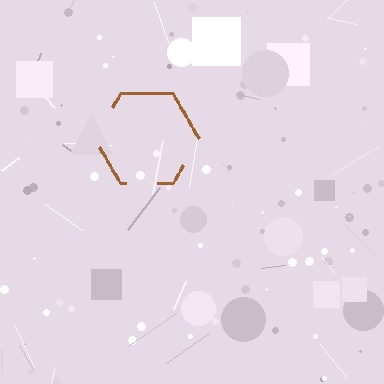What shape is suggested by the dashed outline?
The dashed outline suggests a hexagon.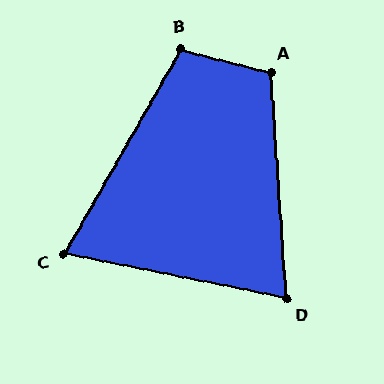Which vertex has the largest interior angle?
A, at approximately 108 degrees.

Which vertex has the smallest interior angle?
C, at approximately 72 degrees.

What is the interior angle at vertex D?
Approximately 75 degrees (acute).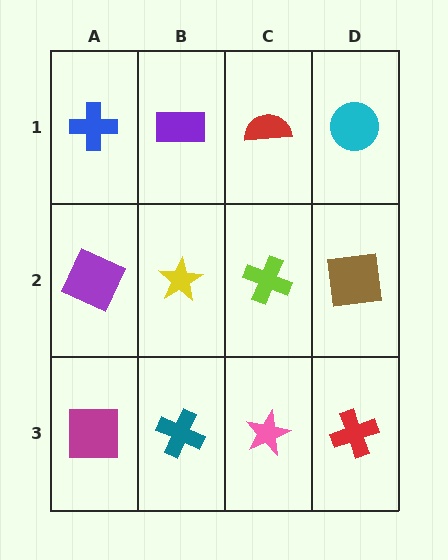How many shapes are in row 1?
4 shapes.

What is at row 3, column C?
A pink star.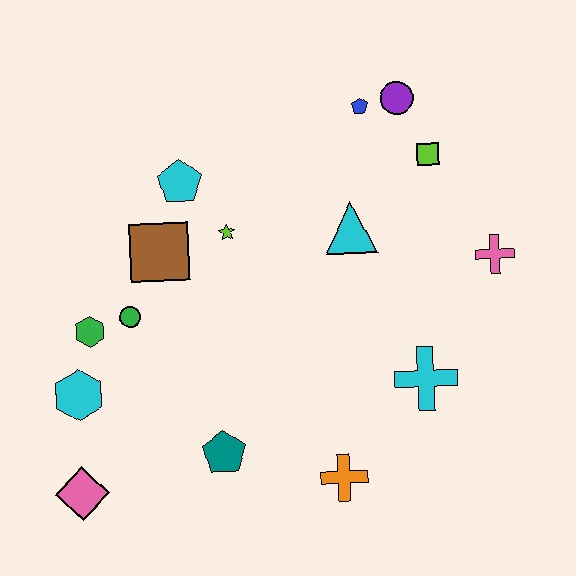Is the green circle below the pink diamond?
No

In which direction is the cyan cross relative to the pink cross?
The cyan cross is below the pink cross.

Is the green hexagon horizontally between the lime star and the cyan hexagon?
Yes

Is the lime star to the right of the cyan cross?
No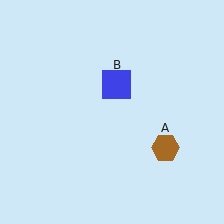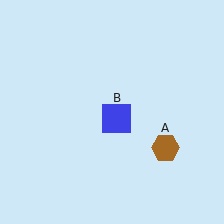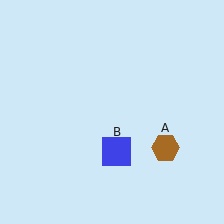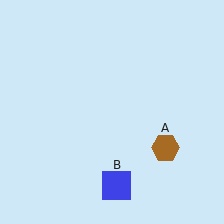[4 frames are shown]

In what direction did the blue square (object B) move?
The blue square (object B) moved down.